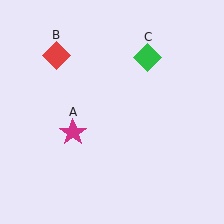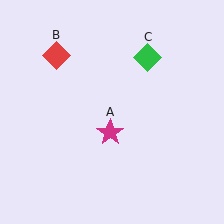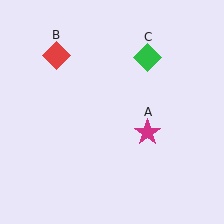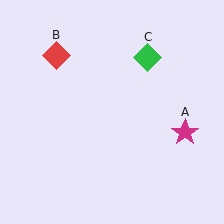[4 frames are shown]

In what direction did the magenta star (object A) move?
The magenta star (object A) moved right.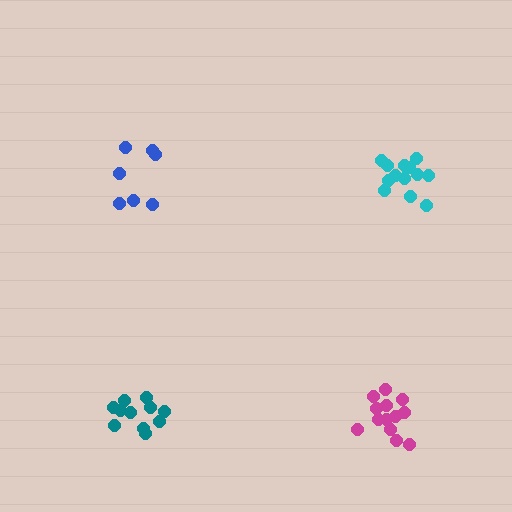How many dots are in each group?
Group 1: 7 dots, Group 2: 11 dots, Group 3: 13 dots, Group 4: 13 dots (44 total).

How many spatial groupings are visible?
There are 4 spatial groupings.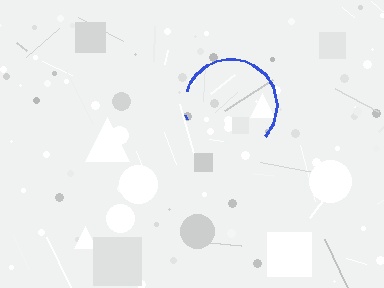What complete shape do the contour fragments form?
The contour fragments form a circle.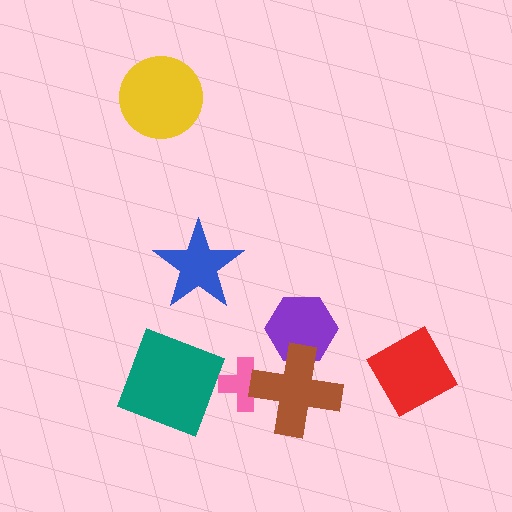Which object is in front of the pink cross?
The brown cross is in front of the pink cross.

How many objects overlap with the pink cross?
1 object overlaps with the pink cross.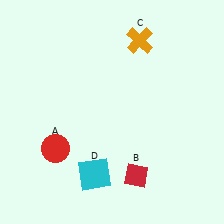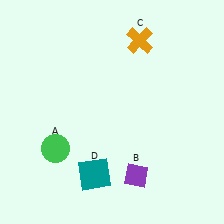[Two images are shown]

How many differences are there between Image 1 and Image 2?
There are 3 differences between the two images.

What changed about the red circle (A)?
In Image 1, A is red. In Image 2, it changed to green.